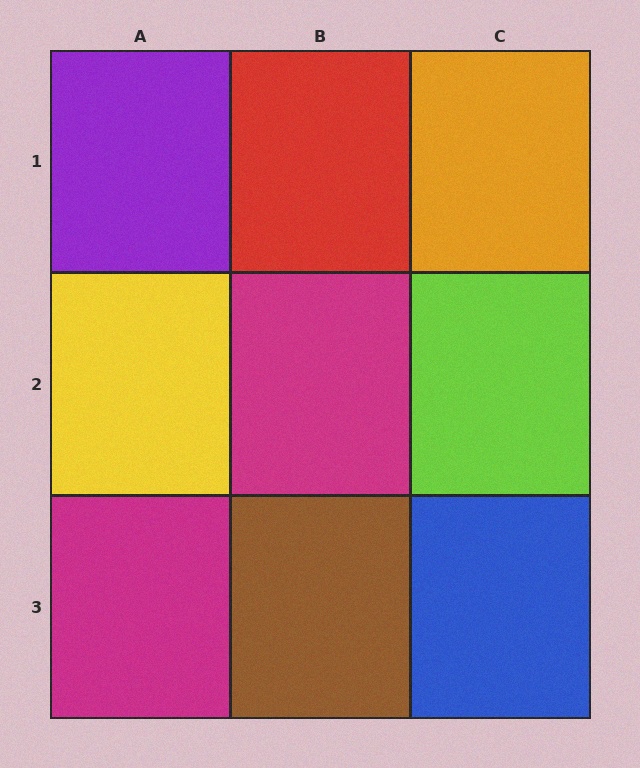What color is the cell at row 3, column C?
Blue.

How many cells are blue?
1 cell is blue.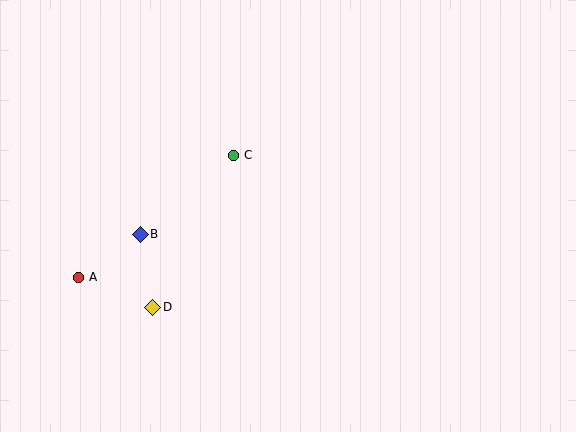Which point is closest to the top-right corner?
Point C is closest to the top-right corner.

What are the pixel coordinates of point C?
Point C is at (234, 155).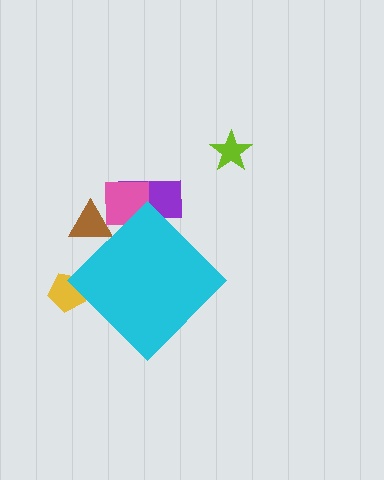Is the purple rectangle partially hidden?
Yes, the purple rectangle is partially hidden behind the cyan diamond.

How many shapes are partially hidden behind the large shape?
4 shapes are partially hidden.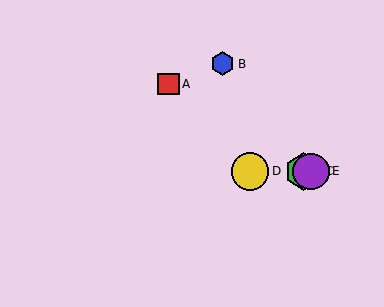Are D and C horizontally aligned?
Yes, both are at y≈171.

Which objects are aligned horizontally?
Objects C, D, E are aligned horizontally.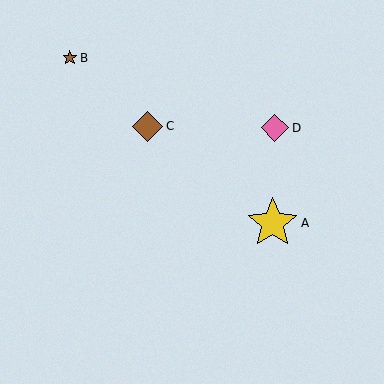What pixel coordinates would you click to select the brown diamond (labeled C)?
Click at (148, 126) to select the brown diamond C.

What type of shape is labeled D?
Shape D is a pink diamond.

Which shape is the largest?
The yellow star (labeled A) is the largest.